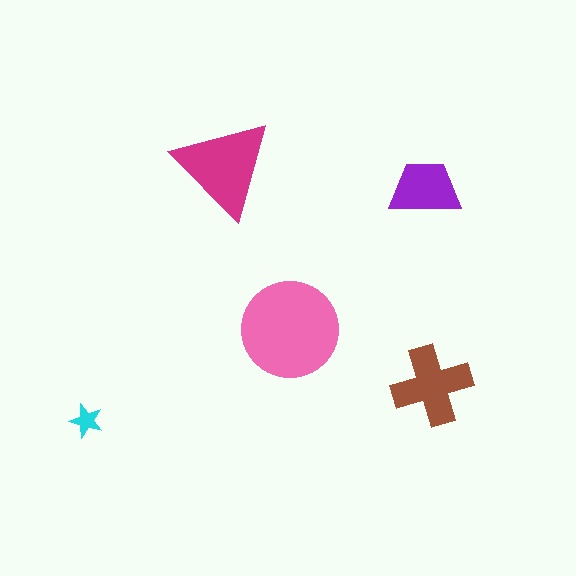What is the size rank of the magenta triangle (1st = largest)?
2nd.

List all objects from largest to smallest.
The pink circle, the magenta triangle, the brown cross, the purple trapezoid, the cyan star.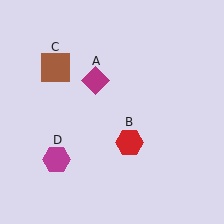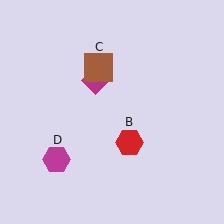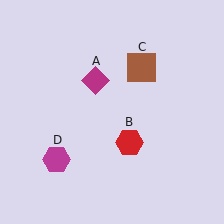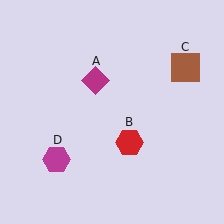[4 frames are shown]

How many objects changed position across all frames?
1 object changed position: brown square (object C).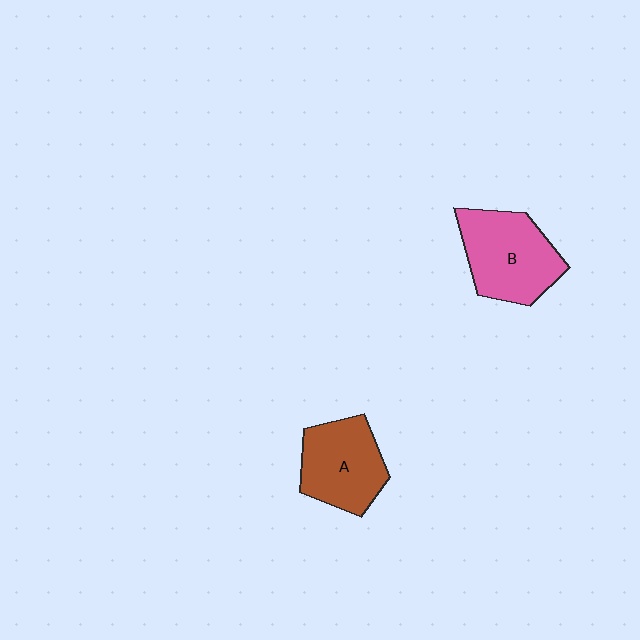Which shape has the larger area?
Shape B (pink).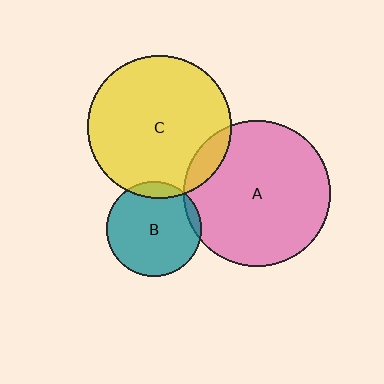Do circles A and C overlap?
Yes.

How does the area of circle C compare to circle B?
Approximately 2.3 times.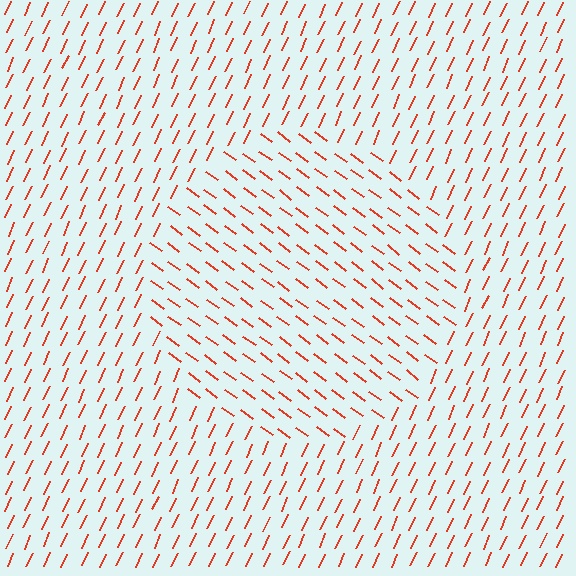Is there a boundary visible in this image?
Yes, there is a texture boundary formed by a change in line orientation.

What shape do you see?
I see a circle.